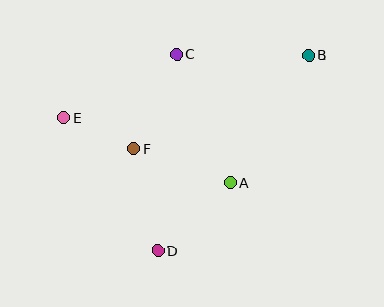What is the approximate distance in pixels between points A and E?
The distance between A and E is approximately 179 pixels.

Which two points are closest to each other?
Points E and F are closest to each other.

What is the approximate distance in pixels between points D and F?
The distance between D and F is approximately 105 pixels.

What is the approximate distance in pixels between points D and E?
The distance between D and E is approximately 163 pixels.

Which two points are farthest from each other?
Points B and E are farthest from each other.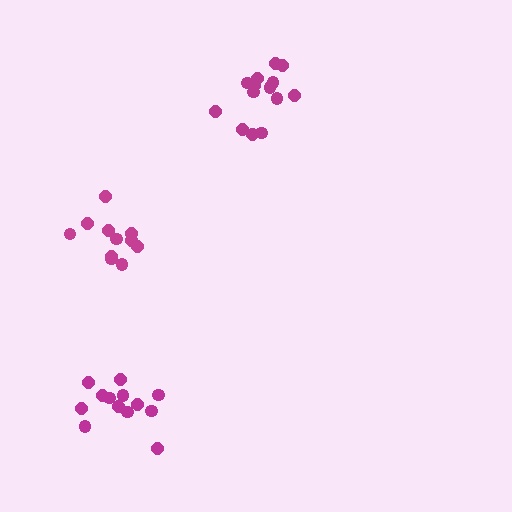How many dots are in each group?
Group 1: 11 dots, Group 2: 14 dots, Group 3: 13 dots (38 total).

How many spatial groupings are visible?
There are 3 spatial groupings.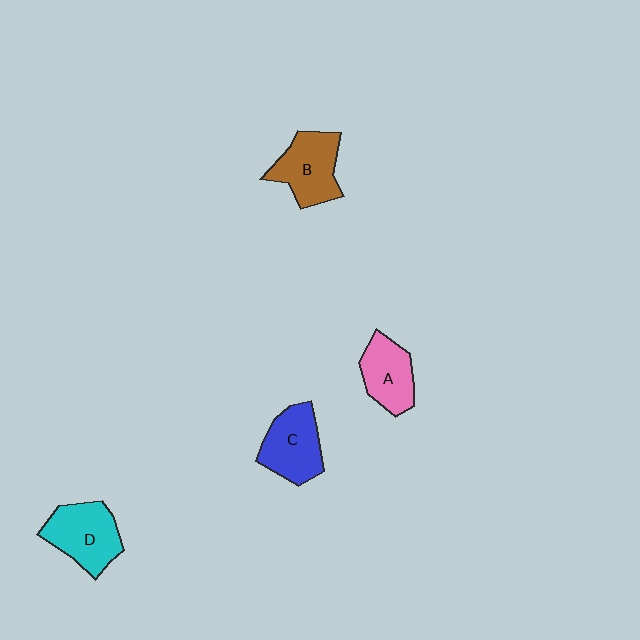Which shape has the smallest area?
Shape A (pink).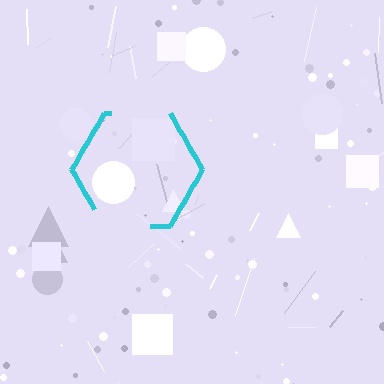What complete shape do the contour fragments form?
The contour fragments form a hexagon.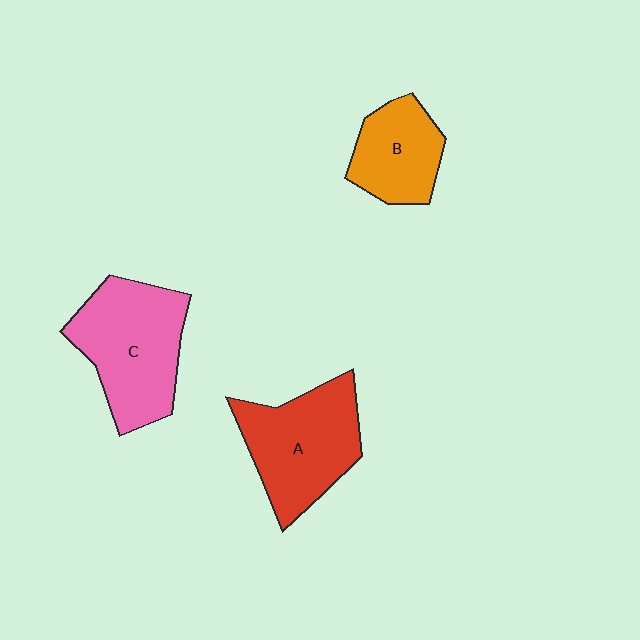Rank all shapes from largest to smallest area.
From largest to smallest: C (pink), A (red), B (orange).